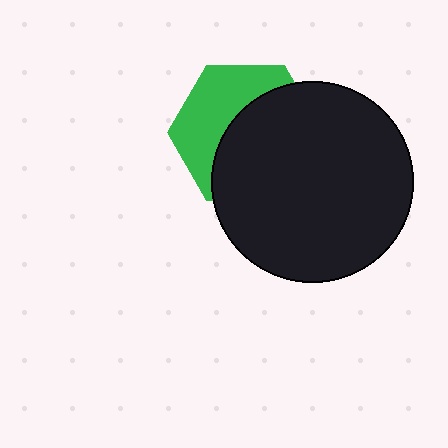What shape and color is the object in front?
The object in front is a black circle.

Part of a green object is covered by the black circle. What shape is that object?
It is a hexagon.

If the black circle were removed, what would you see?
You would see the complete green hexagon.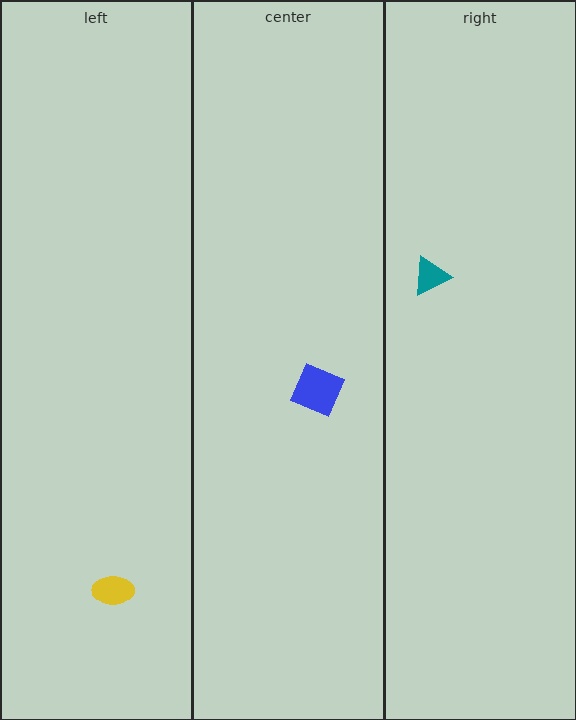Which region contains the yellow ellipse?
The left region.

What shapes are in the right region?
The teal triangle.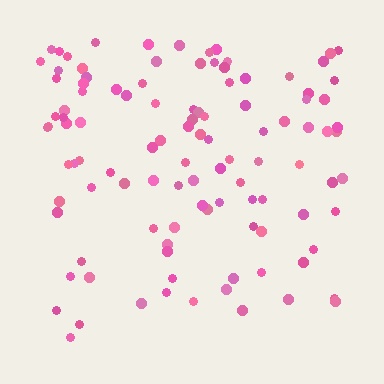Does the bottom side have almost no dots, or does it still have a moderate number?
Still a moderate number, just noticeably fewer than the top.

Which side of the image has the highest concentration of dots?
The top.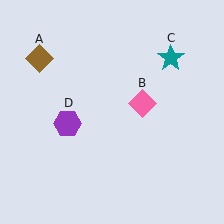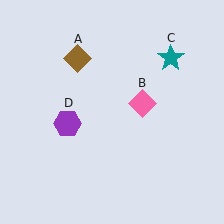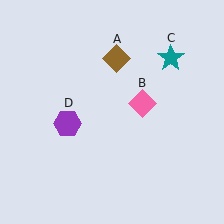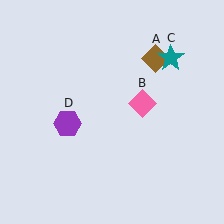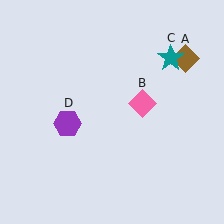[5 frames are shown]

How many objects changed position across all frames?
1 object changed position: brown diamond (object A).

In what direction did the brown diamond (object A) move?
The brown diamond (object A) moved right.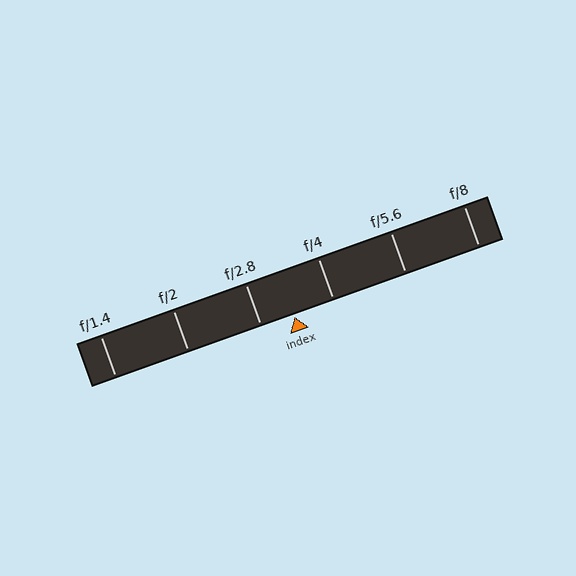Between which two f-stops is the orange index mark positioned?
The index mark is between f/2.8 and f/4.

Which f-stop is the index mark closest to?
The index mark is closest to f/2.8.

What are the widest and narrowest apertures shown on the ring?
The widest aperture shown is f/1.4 and the narrowest is f/8.